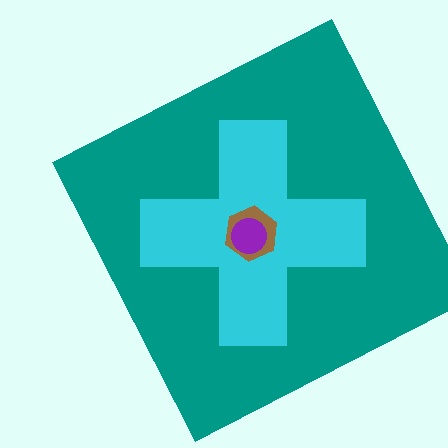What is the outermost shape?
The teal square.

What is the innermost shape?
The purple circle.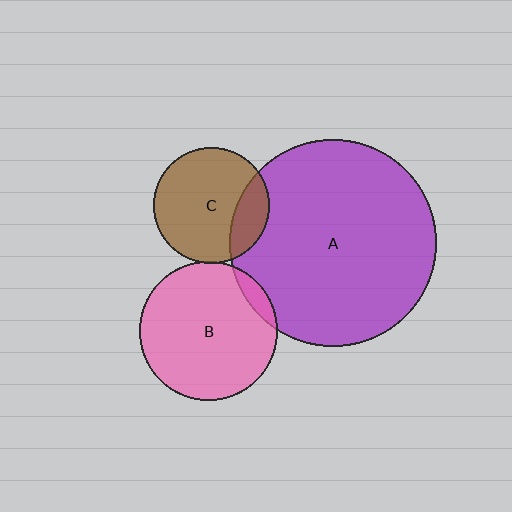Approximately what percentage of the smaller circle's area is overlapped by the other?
Approximately 5%.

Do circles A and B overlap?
Yes.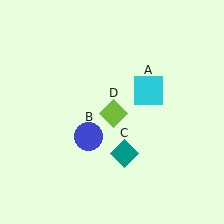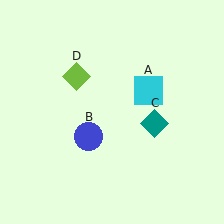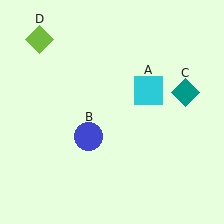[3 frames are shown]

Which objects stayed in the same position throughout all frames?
Cyan square (object A) and blue circle (object B) remained stationary.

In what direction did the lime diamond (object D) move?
The lime diamond (object D) moved up and to the left.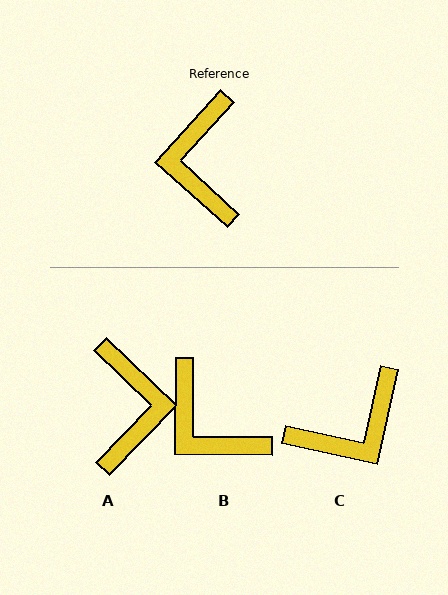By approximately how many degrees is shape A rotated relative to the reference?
Approximately 178 degrees counter-clockwise.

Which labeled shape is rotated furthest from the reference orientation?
A, about 178 degrees away.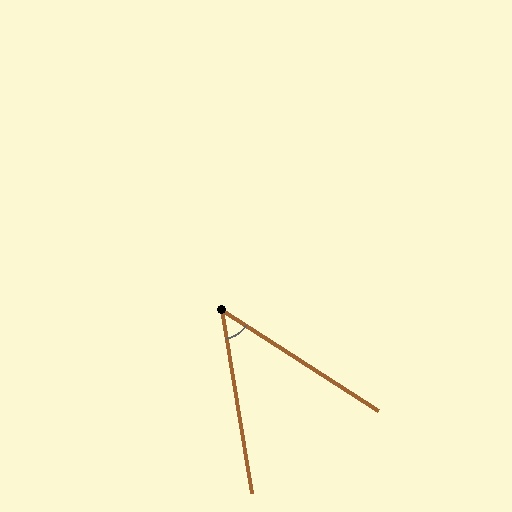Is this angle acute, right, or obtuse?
It is acute.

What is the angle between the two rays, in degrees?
Approximately 48 degrees.